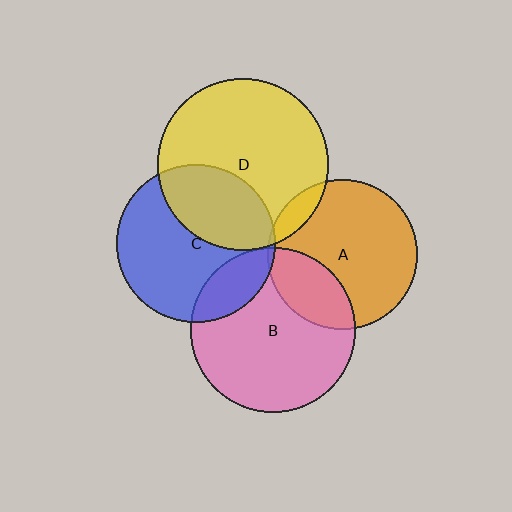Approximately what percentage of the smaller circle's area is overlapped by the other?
Approximately 35%.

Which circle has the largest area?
Circle D (yellow).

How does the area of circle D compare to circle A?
Approximately 1.3 times.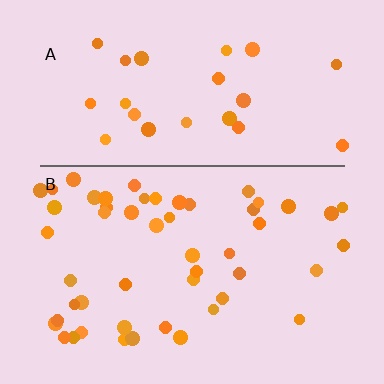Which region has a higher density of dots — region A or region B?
B (the bottom).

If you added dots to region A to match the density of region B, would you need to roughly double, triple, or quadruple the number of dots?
Approximately double.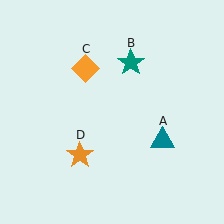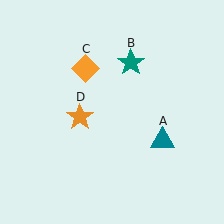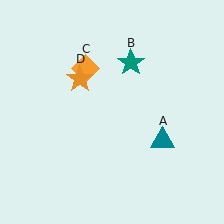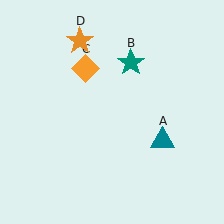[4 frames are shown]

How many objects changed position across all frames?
1 object changed position: orange star (object D).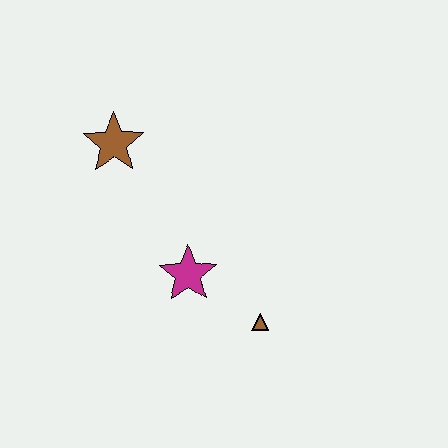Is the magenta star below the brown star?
Yes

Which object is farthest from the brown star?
The brown triangle is farthest from the brown star.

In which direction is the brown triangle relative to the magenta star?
The brown triangle is to the right of the magenta star.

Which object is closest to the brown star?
The magenta star is closest to the brown star.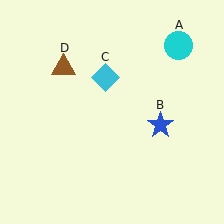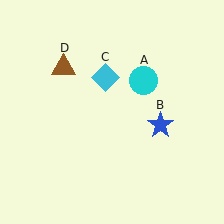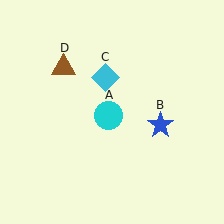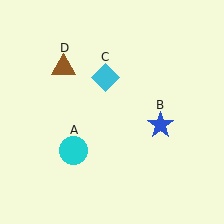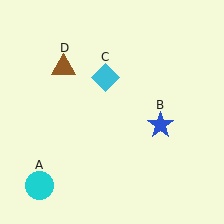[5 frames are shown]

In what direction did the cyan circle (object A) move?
The cyan circle (object A) moved down and to the left.